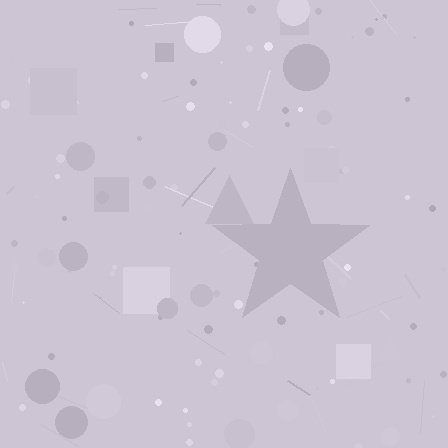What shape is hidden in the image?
A star is hidden in the image.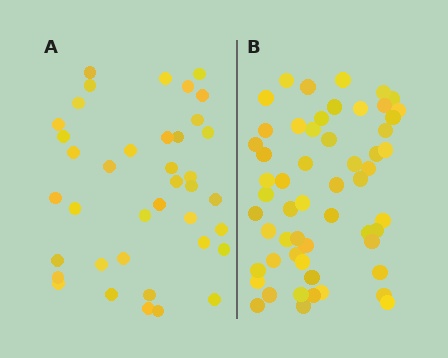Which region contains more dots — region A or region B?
Region B (the right region) has more dots.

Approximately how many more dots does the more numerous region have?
Region B has approximately 15 more dots than region A.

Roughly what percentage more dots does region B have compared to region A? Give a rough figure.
About 45% more.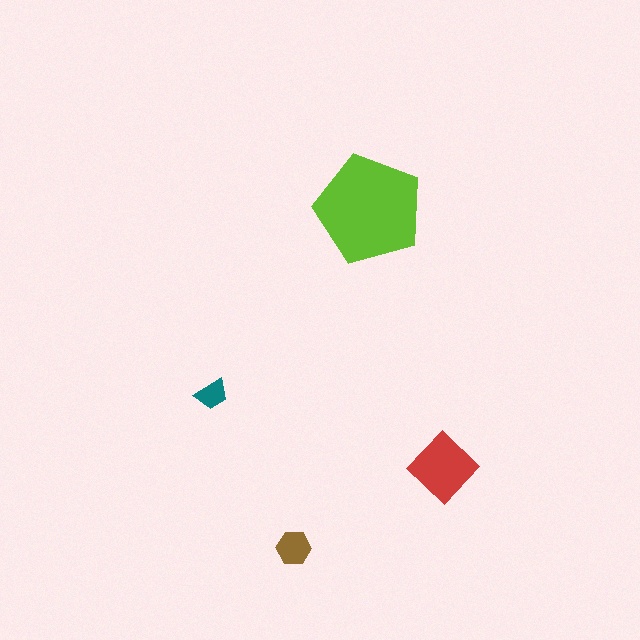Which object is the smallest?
The teal trapezoid.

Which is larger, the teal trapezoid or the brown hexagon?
The brown hexagon.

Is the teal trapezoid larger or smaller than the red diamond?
Smaller.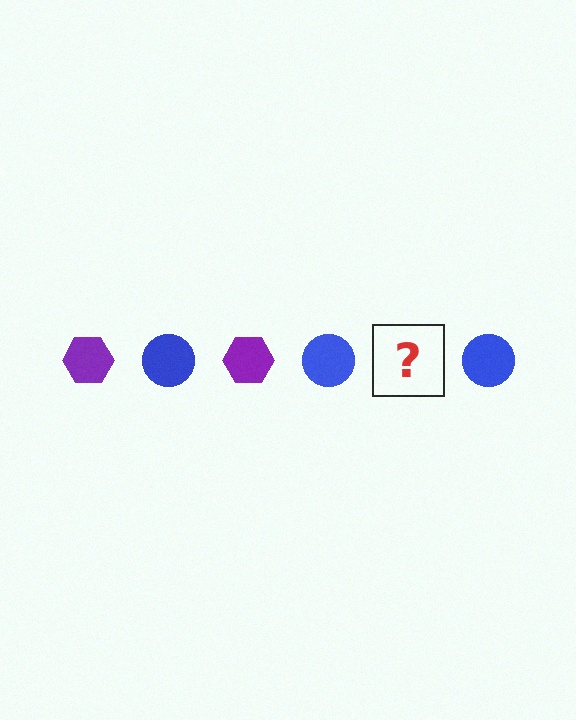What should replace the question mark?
The question mark should be replaced with a purple hexagon.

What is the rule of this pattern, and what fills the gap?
The rule is that the pattern alternates between purple hexagon and blue circle. The gap should be filled with a purple hexagon.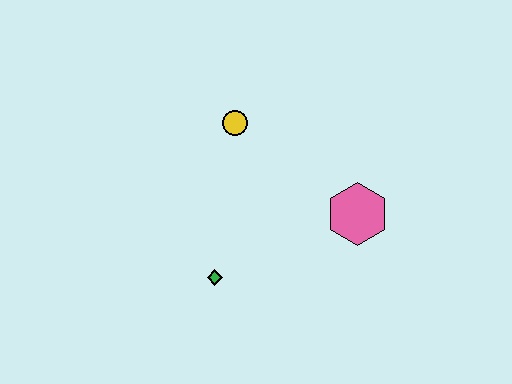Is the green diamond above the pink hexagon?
No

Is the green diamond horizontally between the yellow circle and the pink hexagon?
No